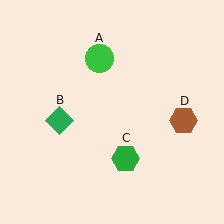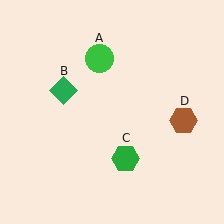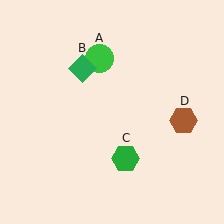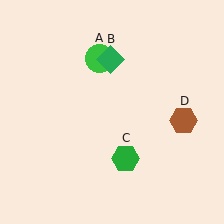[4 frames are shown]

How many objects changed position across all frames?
1 object changed position: green diamond (object B).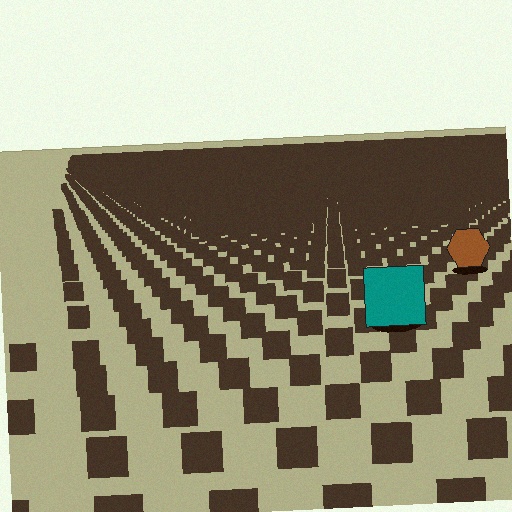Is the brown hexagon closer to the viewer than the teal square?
No. The teal square is closer — you can tell from the texture gradient: the ground texture is coarser near it.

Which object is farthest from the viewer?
The brown hexagon is farthest from the viewer. It appears smaller and the ground texture around it is denser.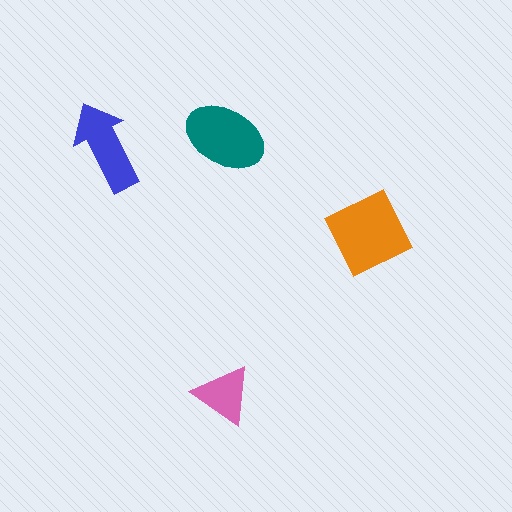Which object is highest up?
The teal ellipse is topmost.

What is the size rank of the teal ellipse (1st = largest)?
2nd.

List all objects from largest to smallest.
The orange square, the teal ellipse, the blue arrow, the pink triangle.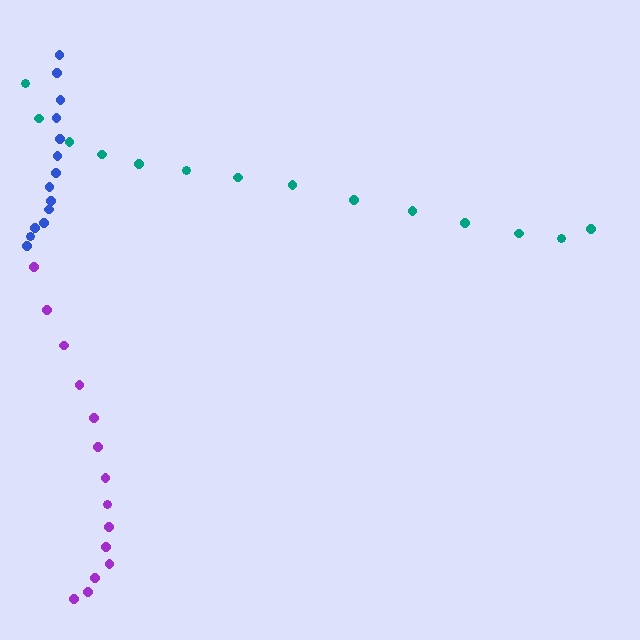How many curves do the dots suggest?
There are 3 distinct paths.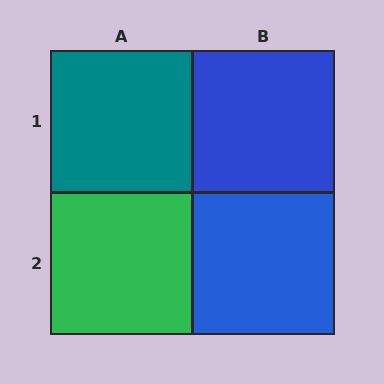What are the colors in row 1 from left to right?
Teal, blue.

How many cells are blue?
2 cells are blue.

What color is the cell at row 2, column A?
Green.